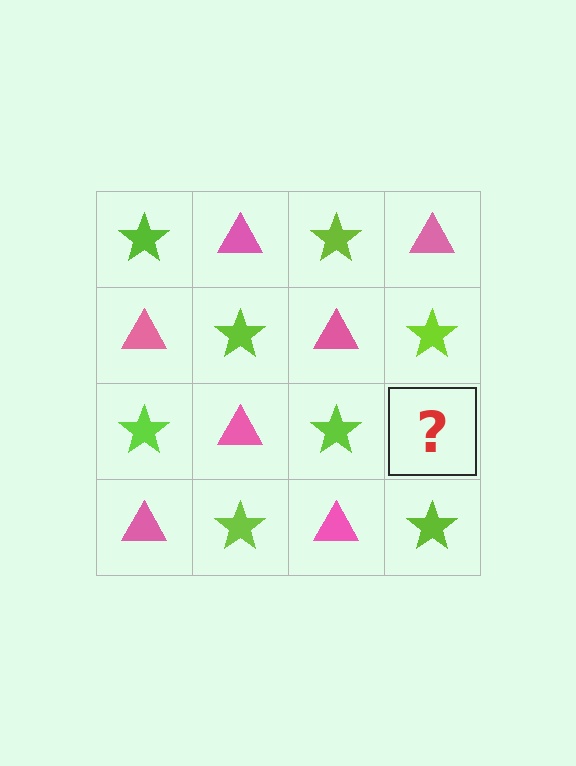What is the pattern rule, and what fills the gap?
The rule is that it alternates lime star and pink triangle in a checkerboard pattern. The gap should be filled with a pink triangle.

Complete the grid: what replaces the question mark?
The question mark should be replaced with a pink triangle.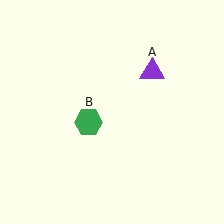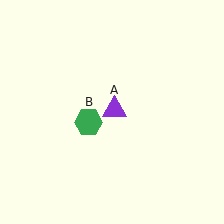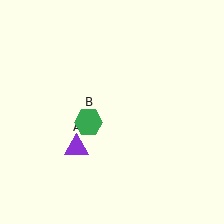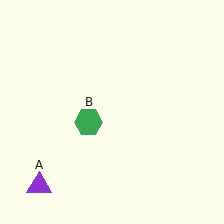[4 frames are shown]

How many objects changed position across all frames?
1 object changed position: purple triangle (object A).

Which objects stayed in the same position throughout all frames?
Green hexagon (object B) remained stationary.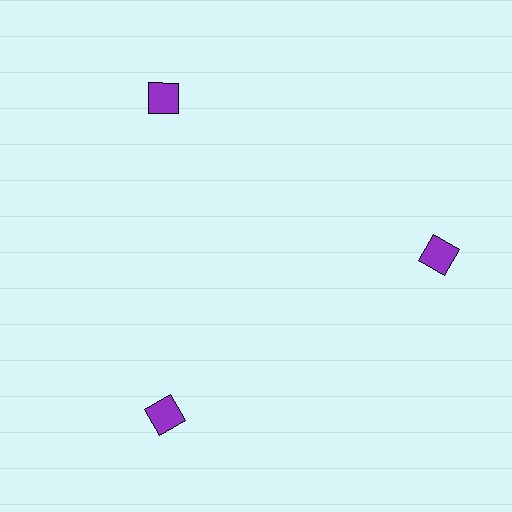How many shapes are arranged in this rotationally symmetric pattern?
There are 3 shapes, arranged in 3 groups of 1.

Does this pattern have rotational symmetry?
Yes, this pattern has 3-fold rotational symmetry. It looks the same after rotating 120 degrees around the center.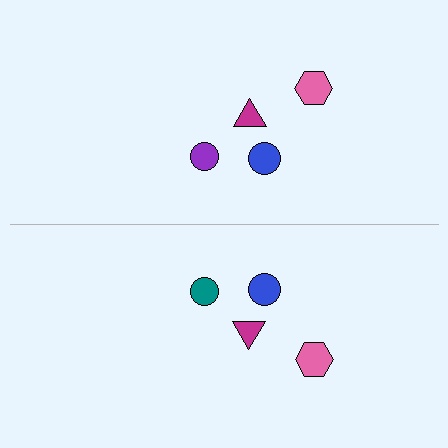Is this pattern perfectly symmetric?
No, the pattern is not perfectly symmetric. The teal circle on the bottom side breaks the symmetry — its mirror counterpart is purple.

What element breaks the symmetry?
The teal circle on the bottom side breaks the symmetry — its mirror counterpart is purple.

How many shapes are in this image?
There are 8 shapes in this image.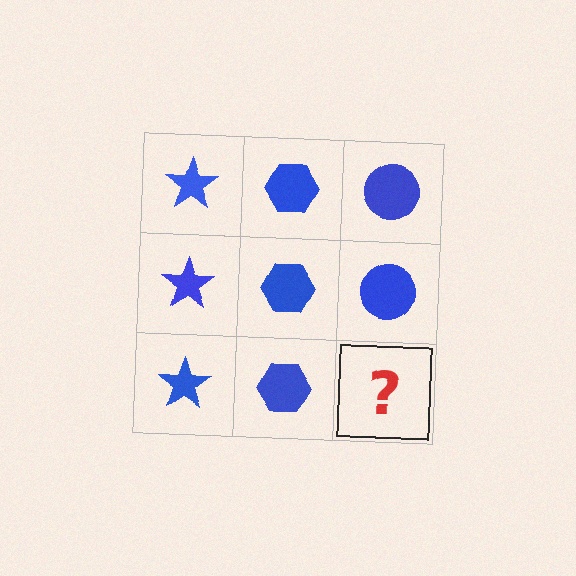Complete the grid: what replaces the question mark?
The question mark should be replaced with a blue circle.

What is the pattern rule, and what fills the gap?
The rule is that each column has a consistent shape. The gap should be filled with a blue circle.